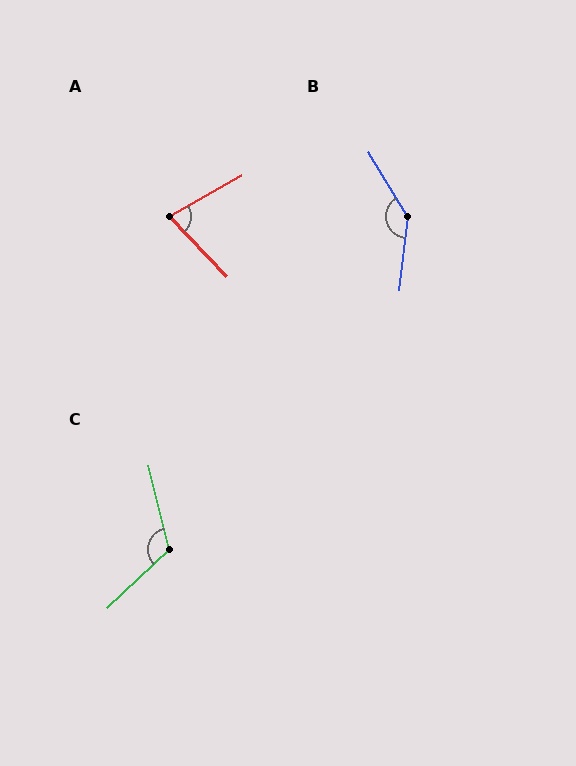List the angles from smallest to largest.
A (76°), C (119°), B (143°).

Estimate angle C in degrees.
Approximately 119 degrees.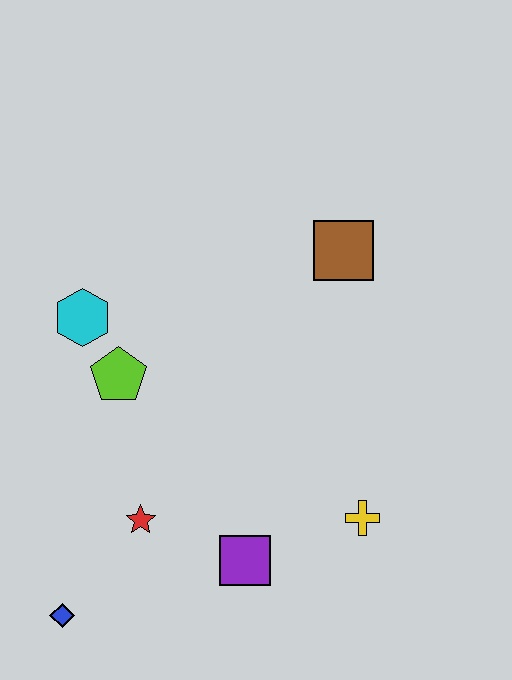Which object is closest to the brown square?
The lime pentagon is closest to the brown square.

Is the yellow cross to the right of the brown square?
Yes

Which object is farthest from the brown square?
The blue diamond is farthest from the brown square.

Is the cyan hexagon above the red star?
Yes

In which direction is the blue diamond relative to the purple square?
The blue diamond is to the left of the purple square.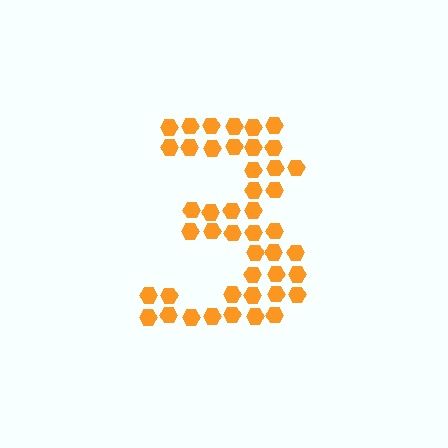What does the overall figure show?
The overall figure shows the digit 3.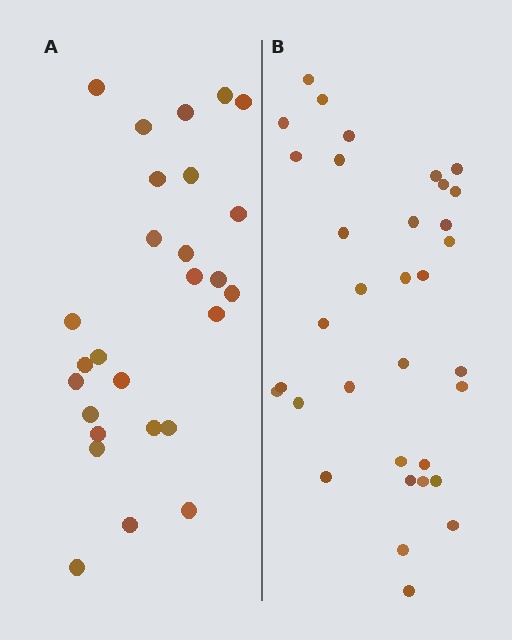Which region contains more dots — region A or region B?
Region B (the right region) has more dots.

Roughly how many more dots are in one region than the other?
Region B has roughly 8 or so more dots than region A.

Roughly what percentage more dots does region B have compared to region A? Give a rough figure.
About 25% more.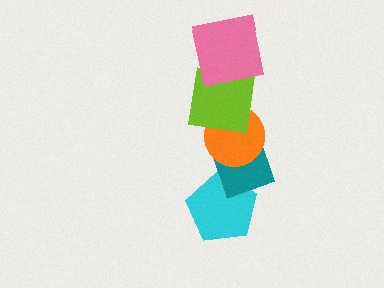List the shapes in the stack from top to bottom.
From top to bottom: the pink square, the lime square, the orange circle, the teal diamond, the cyan pentagon.